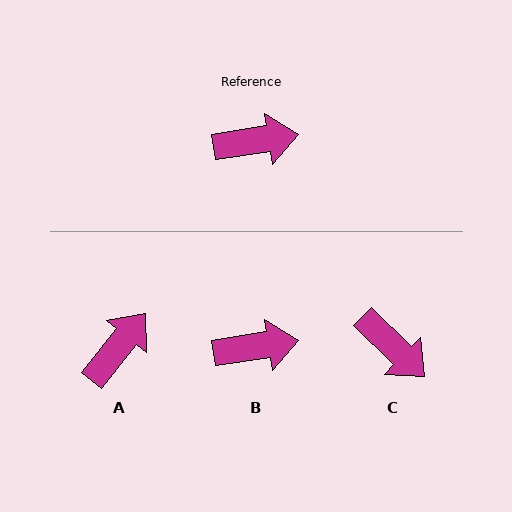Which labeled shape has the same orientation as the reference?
B.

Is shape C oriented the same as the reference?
No, it is off by about 53 degrees.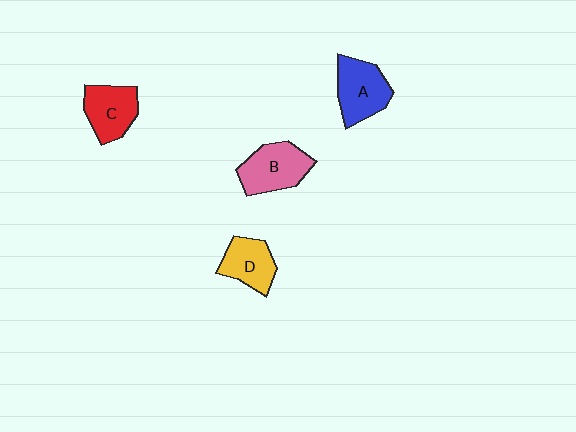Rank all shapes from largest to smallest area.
From largest to smallest: B (pink), A (blue), C (red), D (yellow).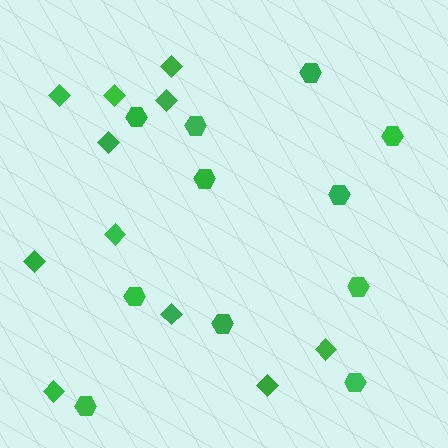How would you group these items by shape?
There are 2 groups: one group of diamonds (11) and one group of hexagons (11).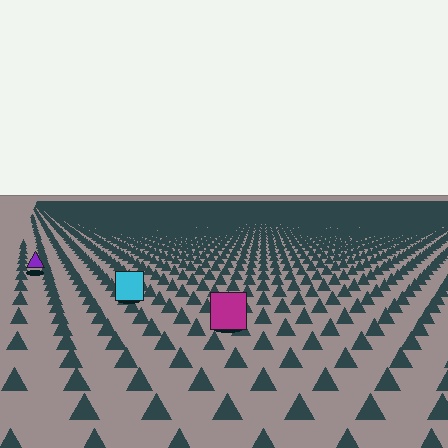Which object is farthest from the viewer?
The purple triangle is farthest from the viewer. It appears smaller and the ground texture around it is denser.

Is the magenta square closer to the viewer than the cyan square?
Yes. The magenta square is closer — you can tell from the texture gradient: the ground texture is coarser near it.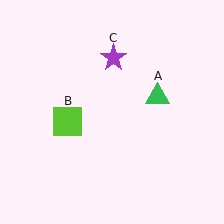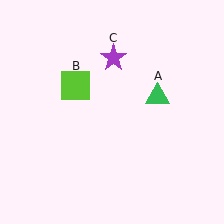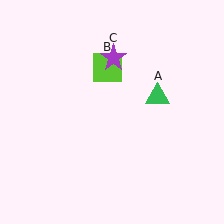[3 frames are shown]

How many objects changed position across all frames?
1 object changed position: lime square (object B).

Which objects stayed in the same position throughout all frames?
Green triangle (object A) and purple star (object C) remained stationary.